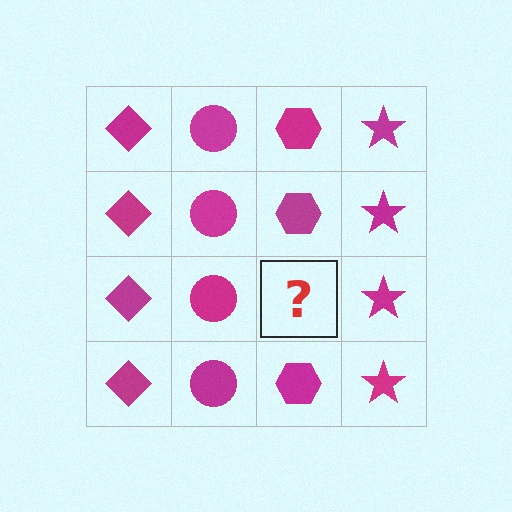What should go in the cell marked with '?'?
The missing cell should contain a magenta hexagon.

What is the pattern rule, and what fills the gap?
The rule is that each column has a consistent shape. The gap should be filled with a magenta hexagon.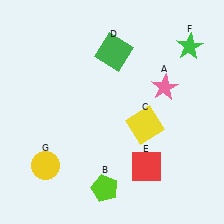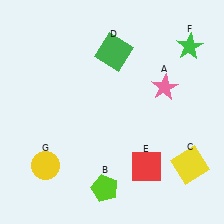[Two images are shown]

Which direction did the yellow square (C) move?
The yellow square (C) moved right.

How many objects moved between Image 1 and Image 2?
1 object moved between the two images.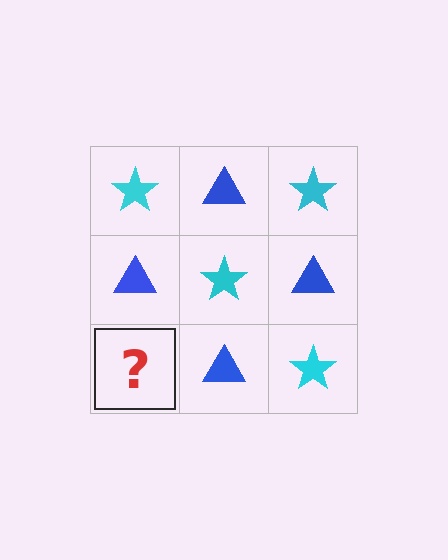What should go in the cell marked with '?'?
The missing cell should contain a cyan star.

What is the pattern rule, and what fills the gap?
The rule is that it alternates cyan star and blue triangle in a checkerboard pattern. The gap should be filled with a cyan star.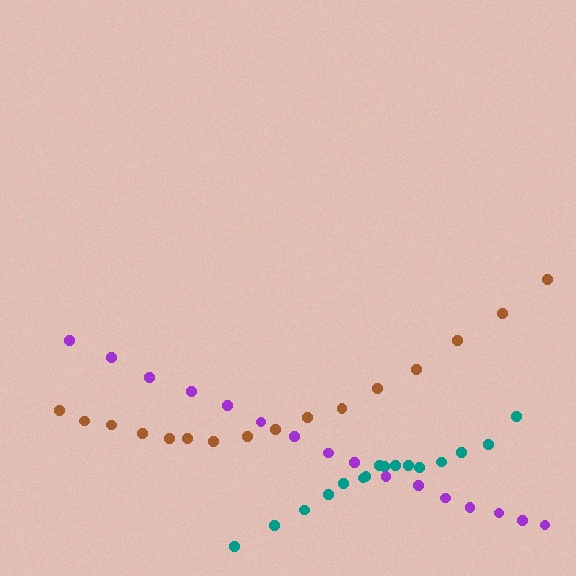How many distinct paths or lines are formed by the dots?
There are 3 distinct paths.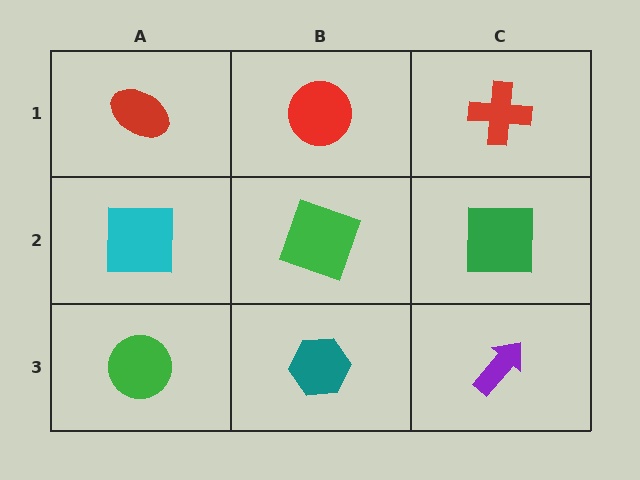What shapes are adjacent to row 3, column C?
A green square (row 2, column C), a teal hexagon (row 3, column B).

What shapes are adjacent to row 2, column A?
A red ellipse (row 1, column A), a green circle (row 3, column A), a green square (row 2, column B).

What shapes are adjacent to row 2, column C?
A red cross (row 1, column C), a purple arrow (row 3, column C), a green square (row 2, column B).